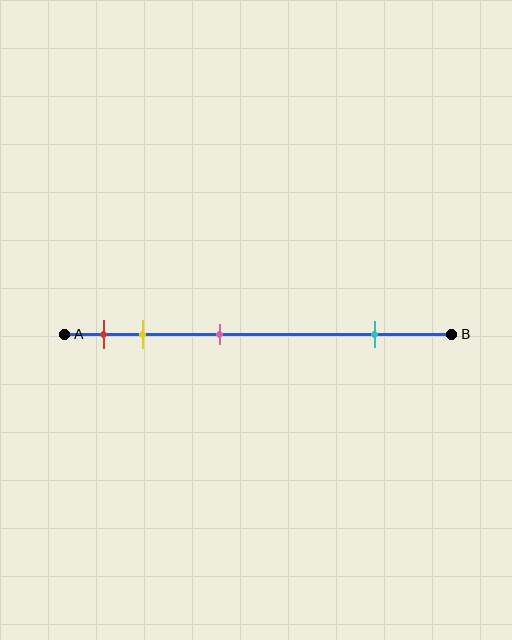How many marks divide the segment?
There are 4 marks dividing the segment.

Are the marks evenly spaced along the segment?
No, the marks are not evenly spaced.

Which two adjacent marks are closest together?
The red and yellow marks are the closest adjacent pair.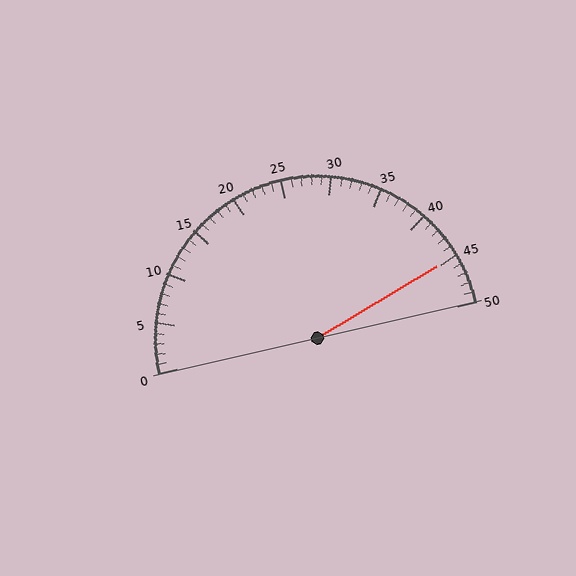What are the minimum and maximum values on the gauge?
The gauge ranges from 0 to 50.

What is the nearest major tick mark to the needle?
The nearest major tick mark is 45.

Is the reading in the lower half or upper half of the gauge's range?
The reading is in the upper half of the range (0 to 50).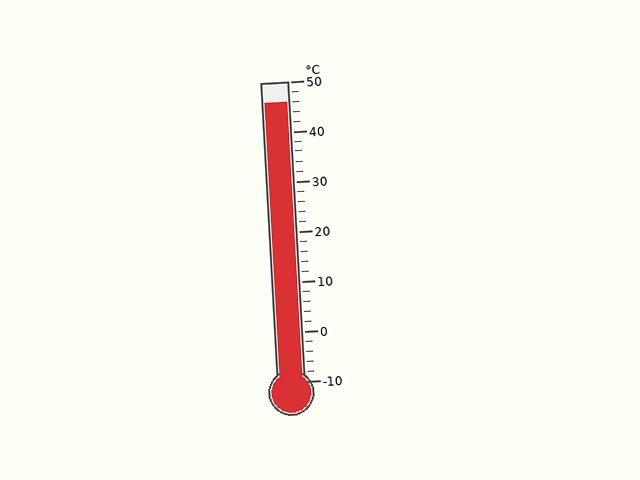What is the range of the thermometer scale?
The thermometer scale ranges from -10°C to 50°C.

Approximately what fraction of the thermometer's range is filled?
The thermometer is filled to approximately 95% of its range.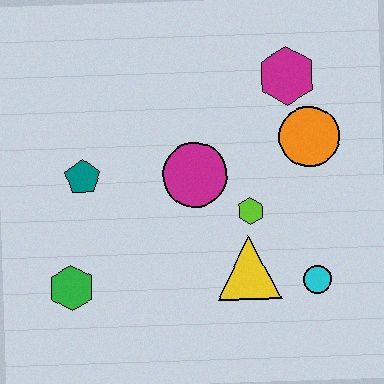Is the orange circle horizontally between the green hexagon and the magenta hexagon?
No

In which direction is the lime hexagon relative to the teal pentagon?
The lime hexagon is to the right of the teal pentagon.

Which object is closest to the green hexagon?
The teal pentagon is closest to the green hexagon.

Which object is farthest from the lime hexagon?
The green hexagon is farthest from the lime hexagon.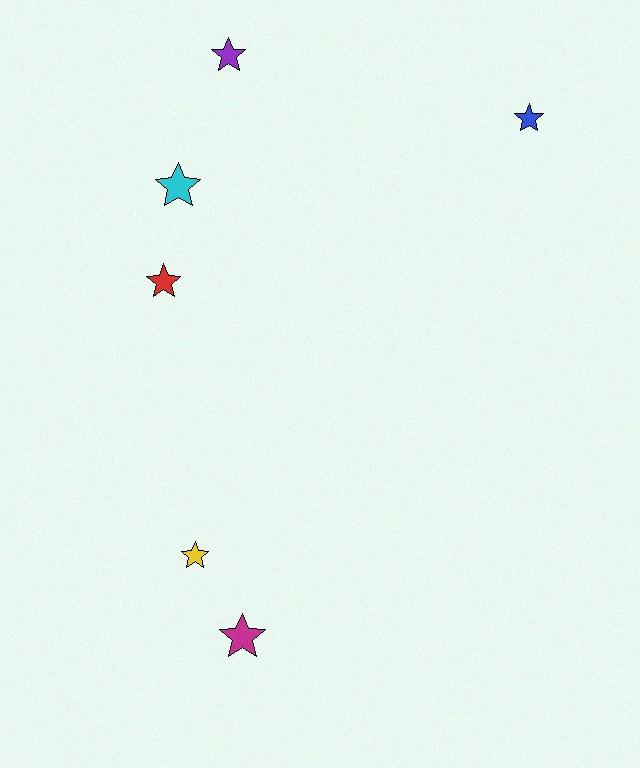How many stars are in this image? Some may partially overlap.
There are 6 stars.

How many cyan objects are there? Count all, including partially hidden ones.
There is 1 cyan object.